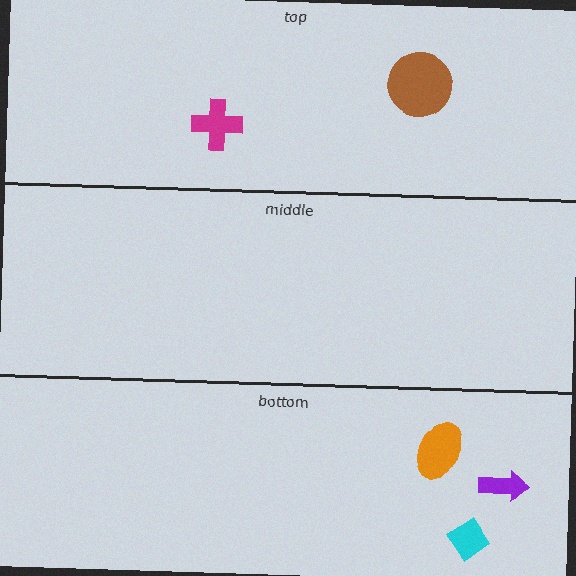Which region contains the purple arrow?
The bottom region.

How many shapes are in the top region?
2.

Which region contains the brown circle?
The top region.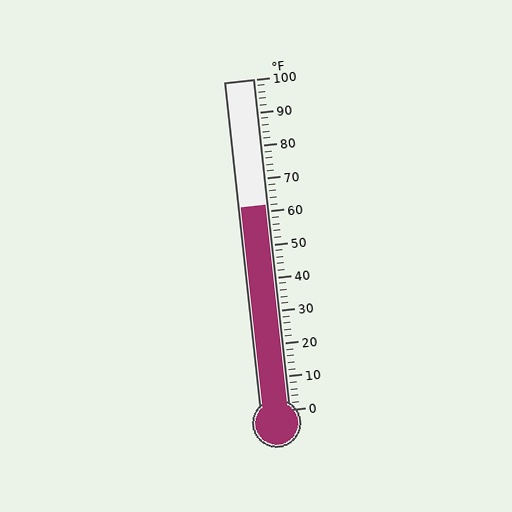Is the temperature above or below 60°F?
The temperature is above 60°F.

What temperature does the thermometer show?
The thermometer shows approximately 62°F.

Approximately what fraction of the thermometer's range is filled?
The thermometer is filled to approximately 60% of its range.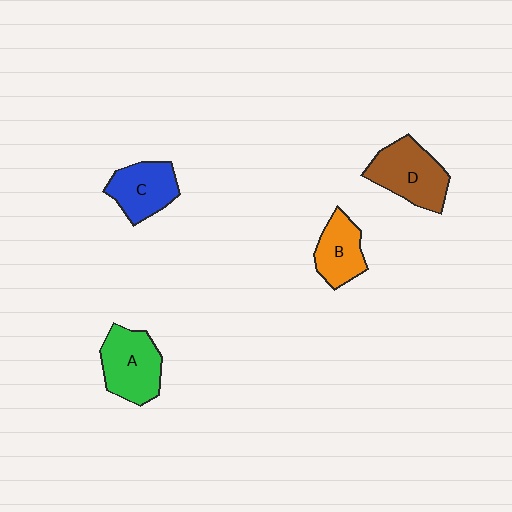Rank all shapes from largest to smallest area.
From largest to smallest: D (brown), A (green), C (blue), B (orange).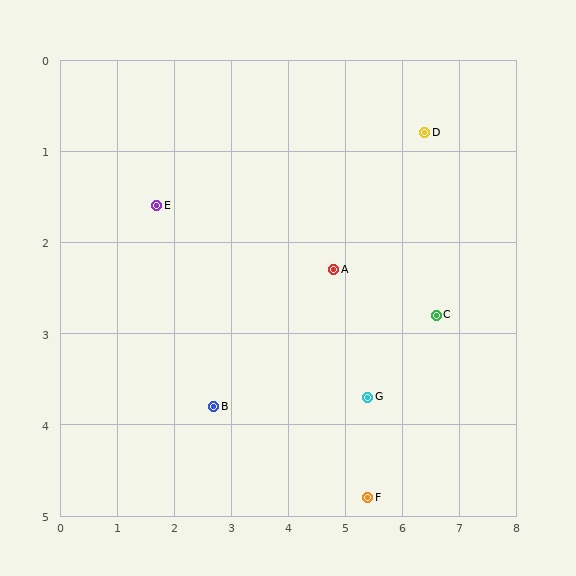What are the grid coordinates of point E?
Point E is at approximately (1.7, 1.6).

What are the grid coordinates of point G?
Point G is at approximately (5.4, 3.7).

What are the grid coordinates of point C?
Point C is at approximately (6.6, 2.8).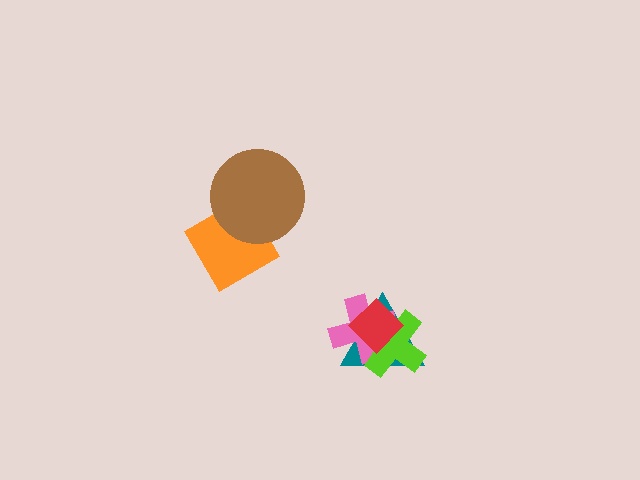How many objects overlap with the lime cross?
3 objects overlap with the lime cross.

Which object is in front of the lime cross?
The red diamond is in front of the lime cross.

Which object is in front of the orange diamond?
The brown circle is in front of the orange diamond.